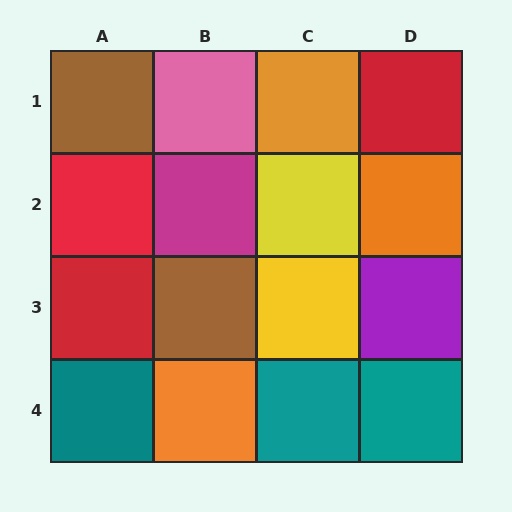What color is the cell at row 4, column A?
Teal.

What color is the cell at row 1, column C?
Orange.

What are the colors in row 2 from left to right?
Red, magenta, yellow, orange.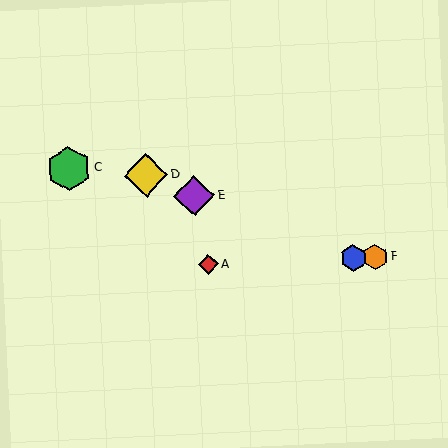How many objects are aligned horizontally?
3 objects (A, B, F) are aligned horizontally.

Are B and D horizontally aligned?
No, B is at y≈258 and D is at y≈175.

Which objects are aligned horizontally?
Objects A, B, F are aligned horizontally.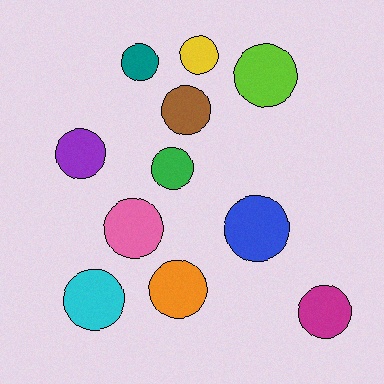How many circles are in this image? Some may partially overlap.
There are 11 circles.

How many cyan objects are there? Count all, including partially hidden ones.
There is 1 cyan object.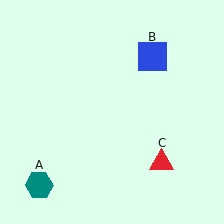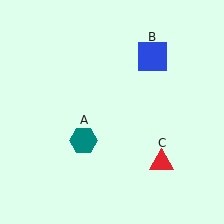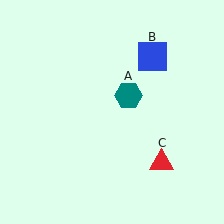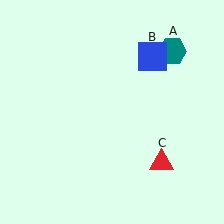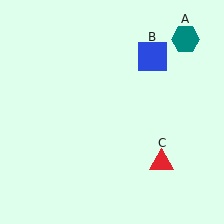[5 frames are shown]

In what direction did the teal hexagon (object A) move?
The teal hexagon (object A) moved up and to the right.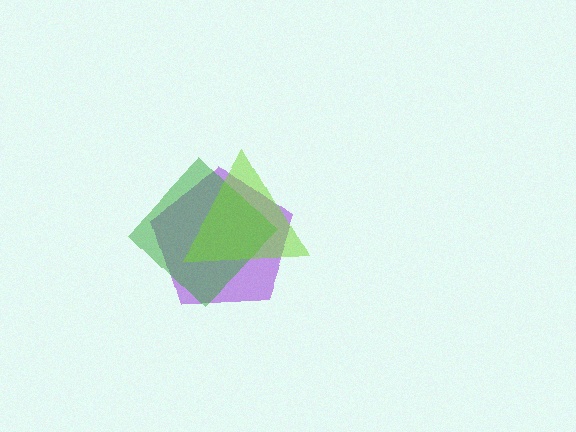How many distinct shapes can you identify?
There are 3 distinct shapes: a purple pentagon, a green diamond, a lime triangle.